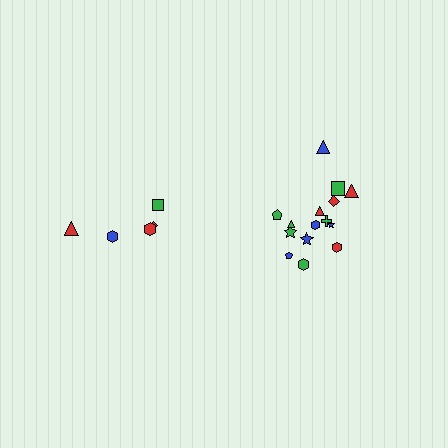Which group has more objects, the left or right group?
The right group.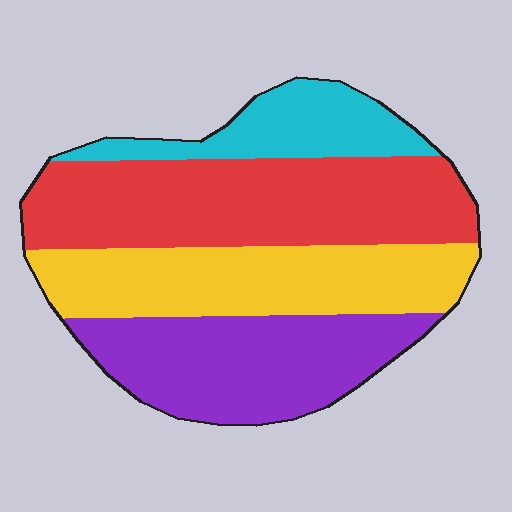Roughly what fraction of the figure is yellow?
Yellow covers about 25% of the figure.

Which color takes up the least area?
Cyan, at roughly 15%.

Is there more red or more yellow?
Red.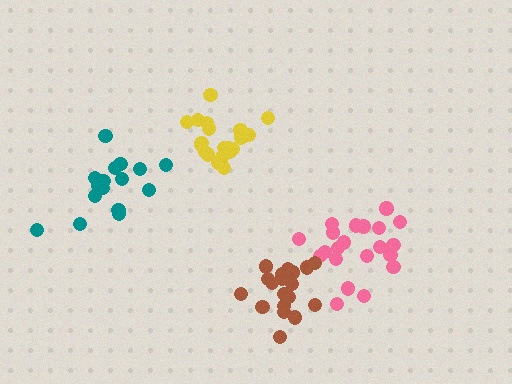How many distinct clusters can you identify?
There are 4 distinct clusters.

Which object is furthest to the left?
The teal cluster is leftmost.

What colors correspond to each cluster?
The clusters are colored: pink, brown, yellow, teal.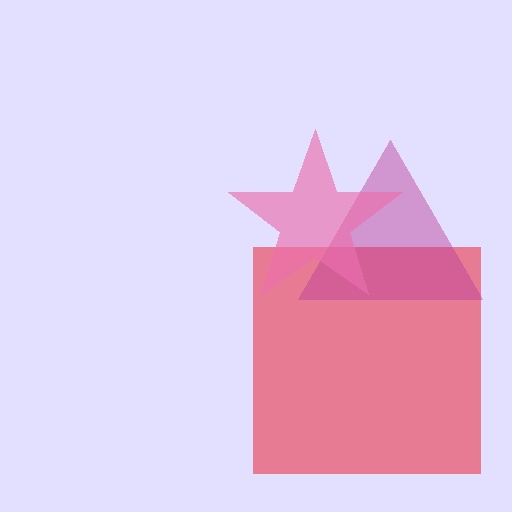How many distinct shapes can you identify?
There are 3 distinct shapes: a red square, a magenta triangle, a pink star.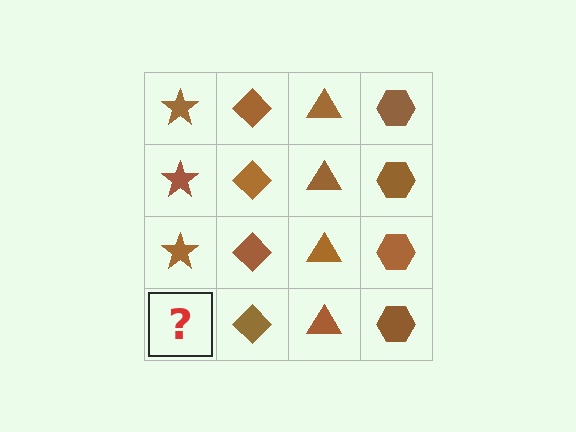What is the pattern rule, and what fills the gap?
The rule is that each column has a consistent shape. The gap should be filled with a brown star.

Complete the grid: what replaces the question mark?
The question mark should be replaced with a brown star.